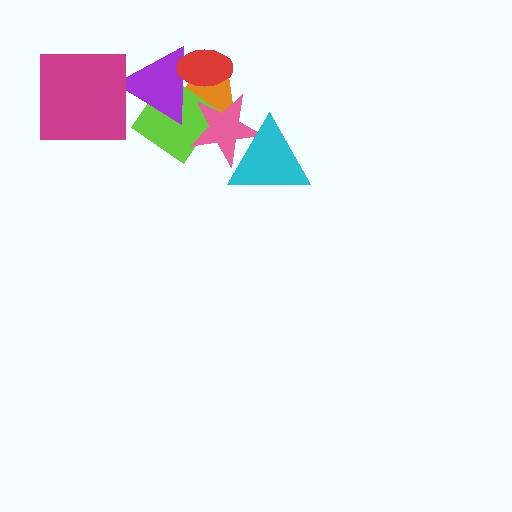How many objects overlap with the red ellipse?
3 objects overlap with the red ellipse.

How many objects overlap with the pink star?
3 objects overlap with the pink star.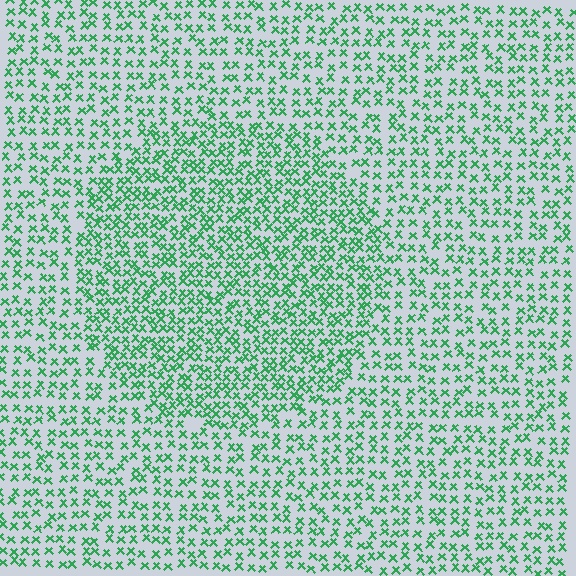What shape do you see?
I see a circle.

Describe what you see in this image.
The image contains small green elements arranged at two different densities. A circle-shaped region is visible where the elements are more densely packed than the surrounding area.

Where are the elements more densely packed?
The elements are more densely packed inside the circle boundary.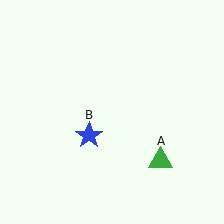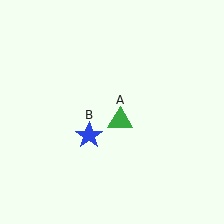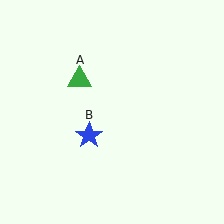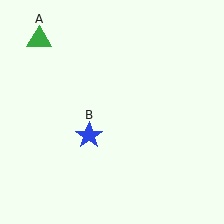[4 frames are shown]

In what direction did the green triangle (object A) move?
The green triangle (object A) moved up and to the left.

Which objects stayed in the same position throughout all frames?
Blue star (object B) remained stationary.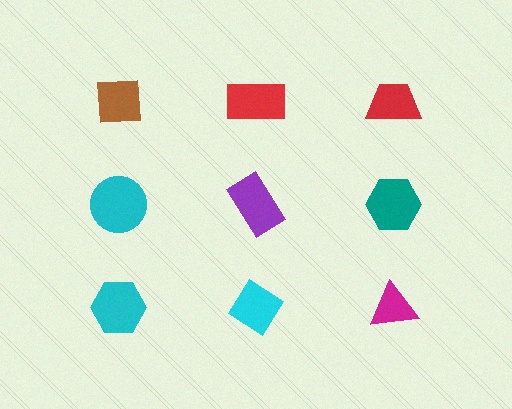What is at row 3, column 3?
A magenta triangle.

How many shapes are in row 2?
3 shapes.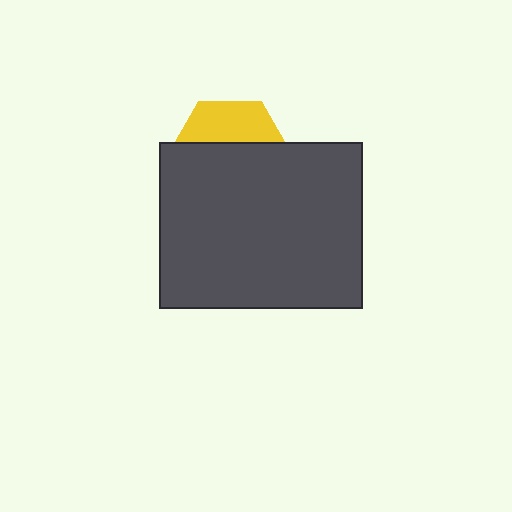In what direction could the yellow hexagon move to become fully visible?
The yellow hexagon could move up. That would shift it out from behind the dark gray rectangle entirely.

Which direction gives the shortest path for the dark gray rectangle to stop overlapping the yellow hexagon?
Moving down gives the shortest separation.